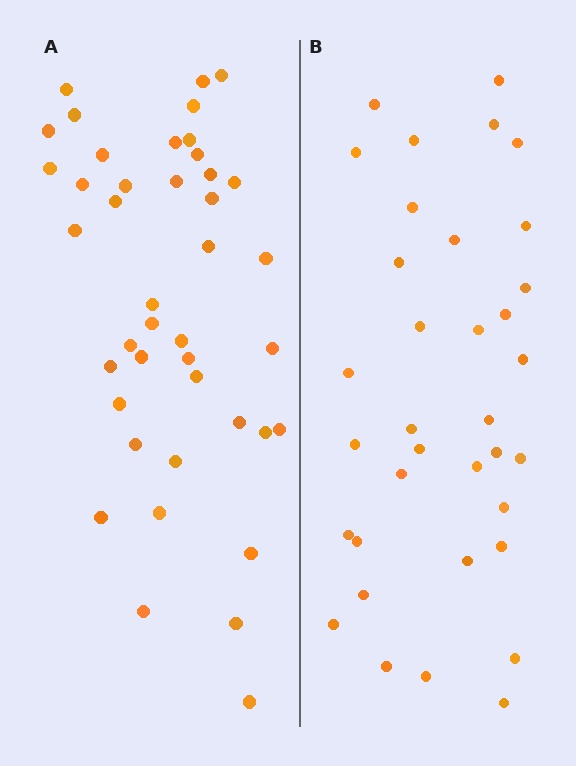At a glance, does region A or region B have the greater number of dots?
Region A (the left region) has more dots.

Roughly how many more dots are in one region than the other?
Region A has roughly 8 or so more dots than region B.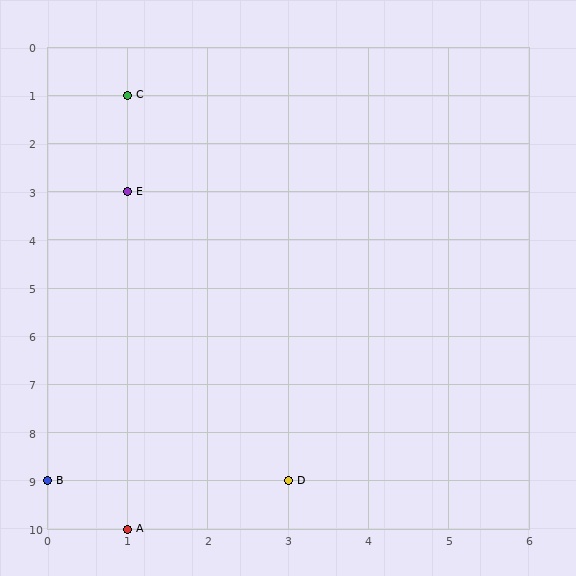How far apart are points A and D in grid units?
Points A and D are 2 columns and 1 row apart (about 2.2 grid units diagonally).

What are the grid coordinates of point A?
Point A is at grid coordinates (1, 10).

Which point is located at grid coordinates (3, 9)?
Point D is at (3, 9).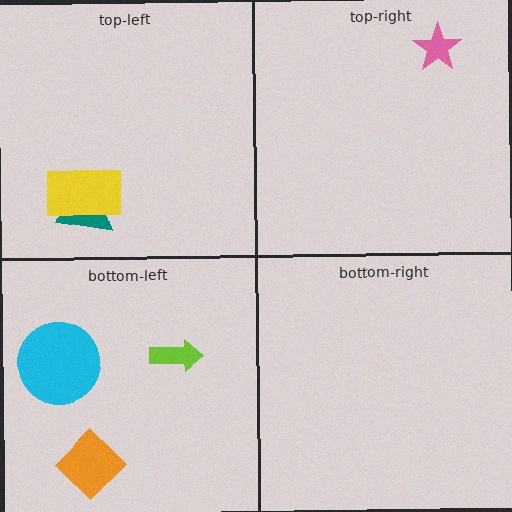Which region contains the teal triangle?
The top-left region.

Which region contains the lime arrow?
The bottom-left region.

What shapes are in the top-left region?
The teal triangle, the yellow rectangle.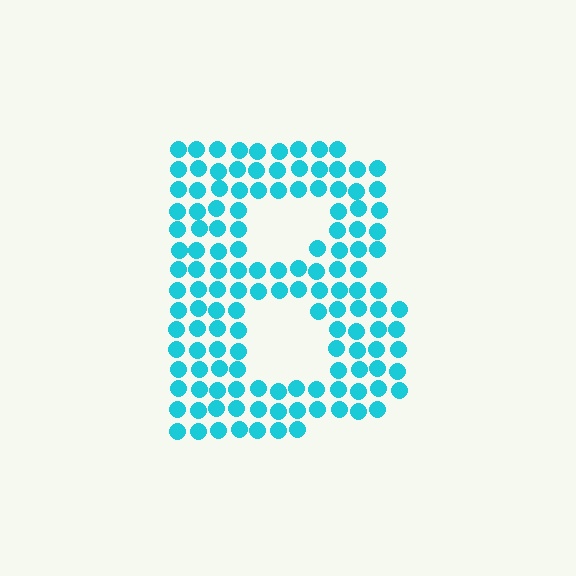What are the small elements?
The small elements are circles.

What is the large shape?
The large shape is the letter B.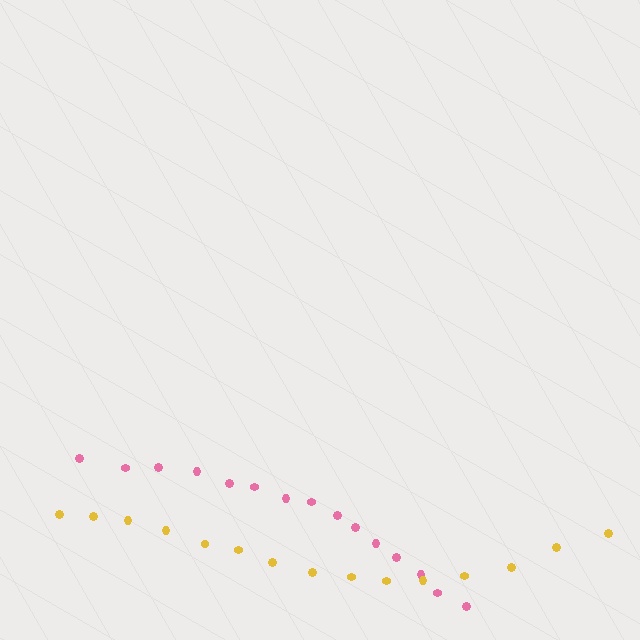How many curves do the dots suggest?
There are 2 distinct paths.